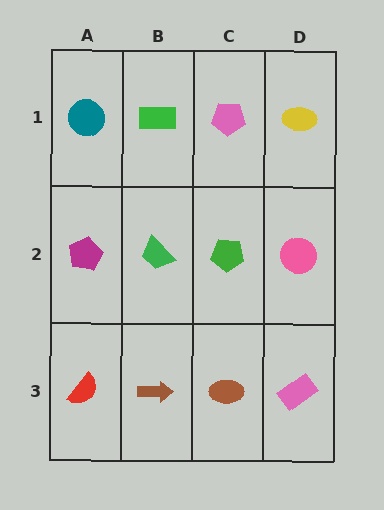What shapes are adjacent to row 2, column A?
A teal circle (row 1, column A), a red semicircle (row 3, column A), a green trapezoid (row 2, column B).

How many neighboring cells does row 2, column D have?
3.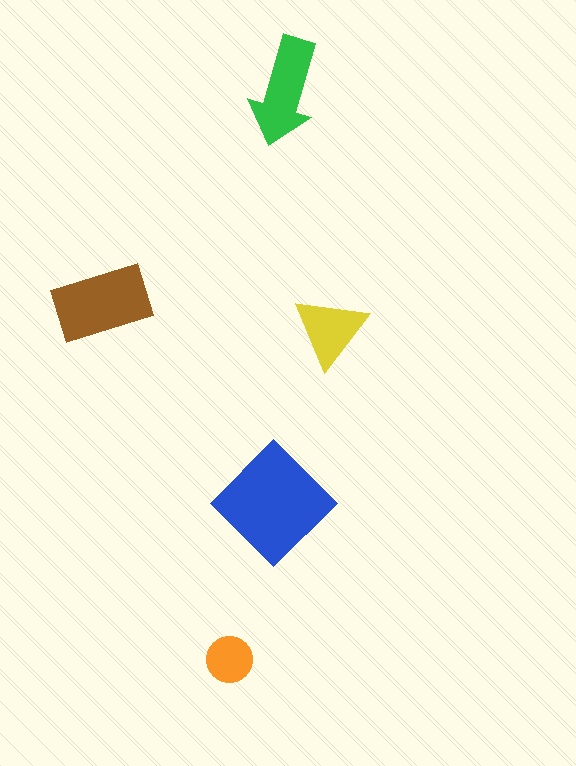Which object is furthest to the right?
The yellow triangle is rightmost.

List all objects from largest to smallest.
The blue diamond, the brown rectangle, the green arrow, the yellow triangle, the orange circle.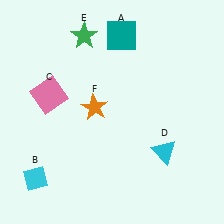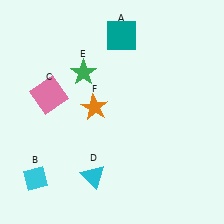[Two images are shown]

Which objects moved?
The objects that moved are: the cyan triangle (D), the green star (E).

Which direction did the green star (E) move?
The green star (E) moved down.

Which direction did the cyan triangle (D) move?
The cyan triangle (D) moved left.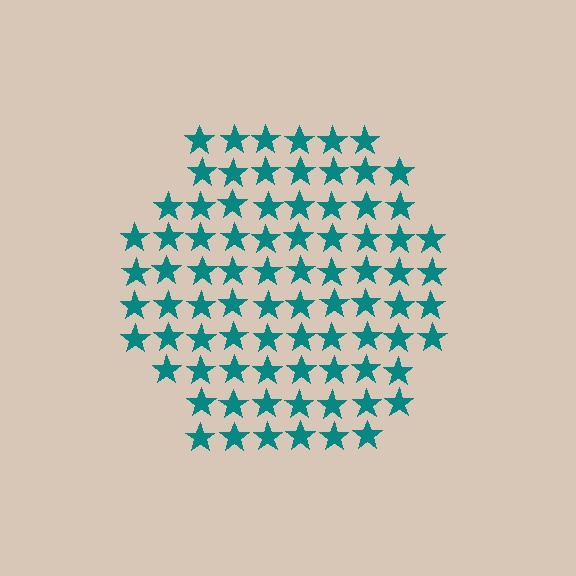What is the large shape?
The large shape is a hexagon.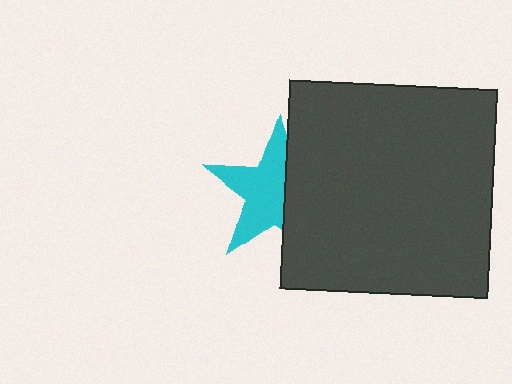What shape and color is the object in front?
The object in front is a dark gray square.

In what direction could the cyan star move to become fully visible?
The cyan star could move left. That would shift it out from behind the dark gray square entirely.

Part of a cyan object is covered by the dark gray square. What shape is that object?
It is a star.